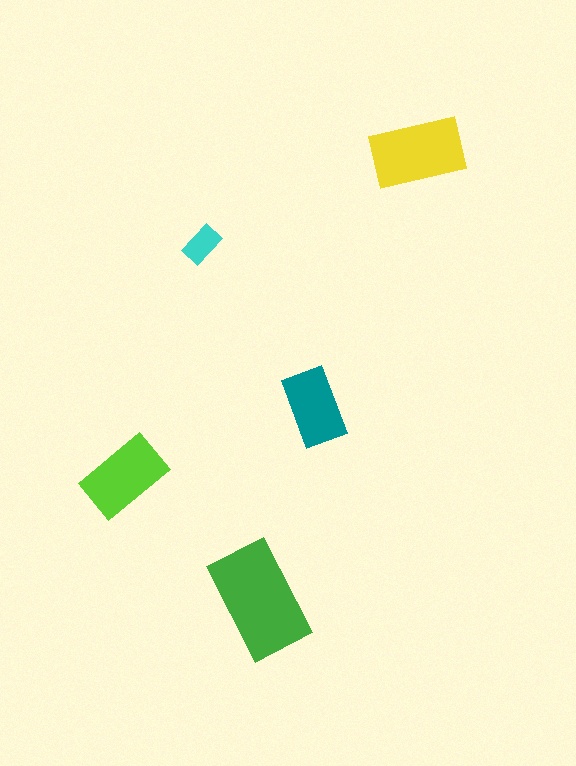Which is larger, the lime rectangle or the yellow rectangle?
The yellow one.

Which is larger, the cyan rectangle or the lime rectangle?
The lime one.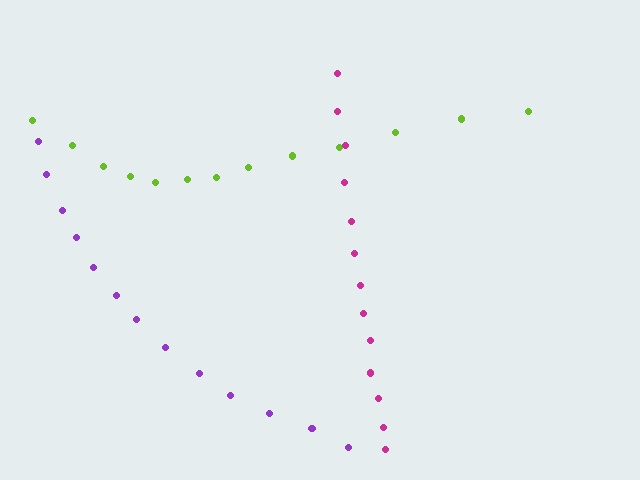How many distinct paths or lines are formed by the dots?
There are 3 distinct paths.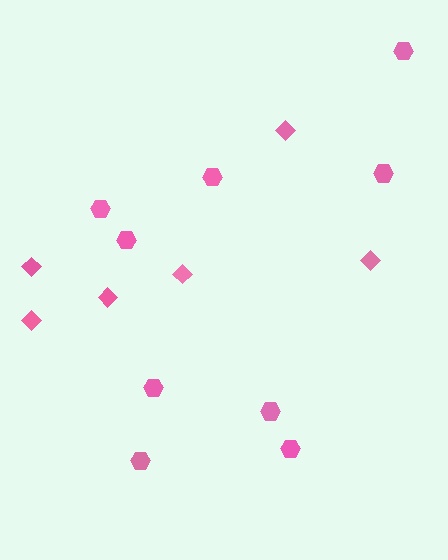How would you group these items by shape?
There are 2 groups: one group of diamonds (6) and one group of hexagons (9).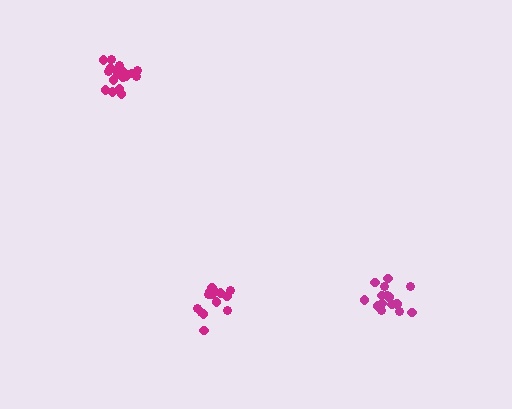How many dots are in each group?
Group 1: 19 dots, Group 2: 15 dots, Group 3: 14 dots (48 total).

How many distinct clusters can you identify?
There are 3 distinct clusters.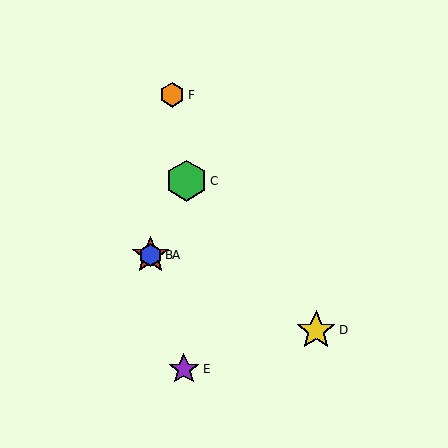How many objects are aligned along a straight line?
3 objects (A, B, C) are aligned along a straight line.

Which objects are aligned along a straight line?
Objects A, B, C are aligned along a straight line.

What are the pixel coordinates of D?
Object D is at (316, 330).